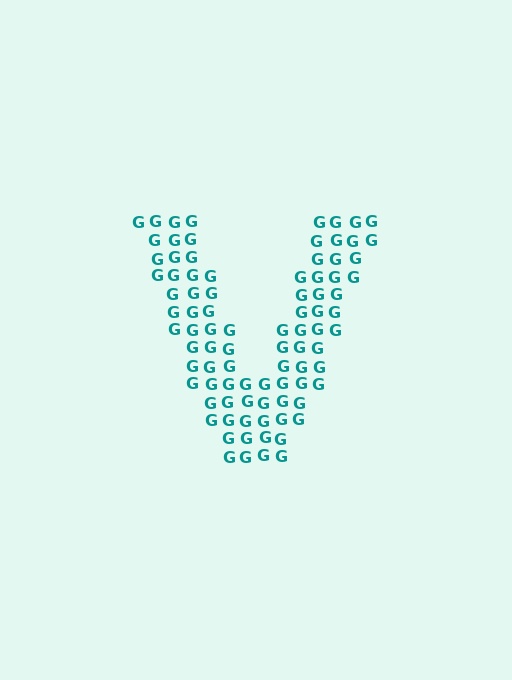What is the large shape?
The large shape is the letter V.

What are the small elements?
The small elements are letter G's.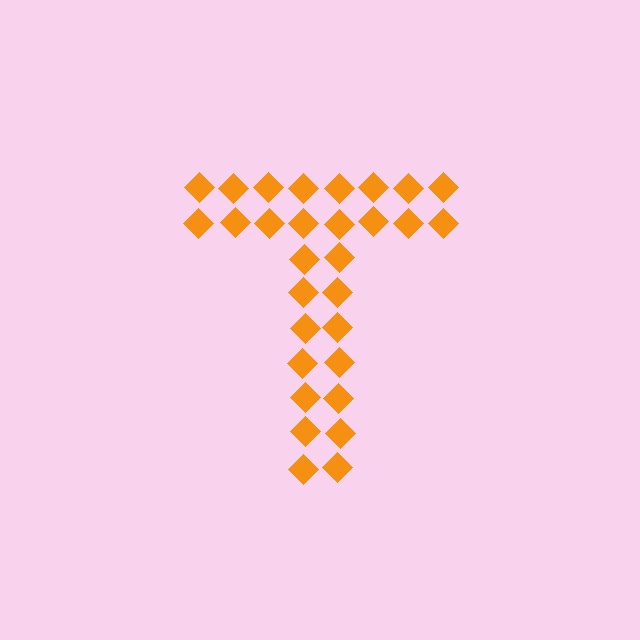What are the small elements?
The small elements are diamonds.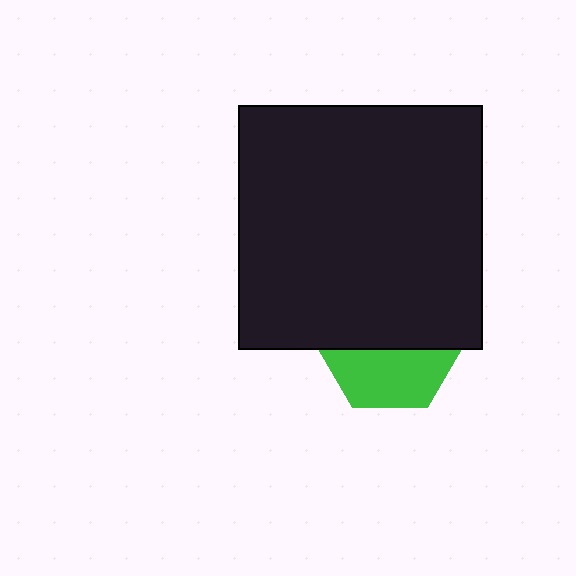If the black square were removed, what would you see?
You would see the complete green hexagon.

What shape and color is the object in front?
The object in front is a black square.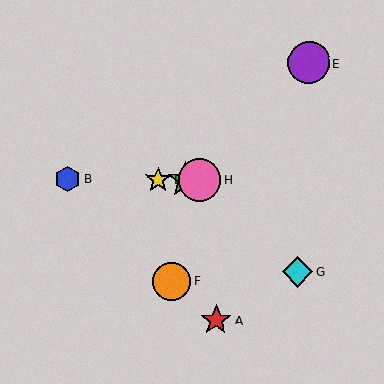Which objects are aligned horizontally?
Objects B, C, D, H are aligned horizontally.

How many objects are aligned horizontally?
4 objects (B, C, D, H) are aligned horizontally.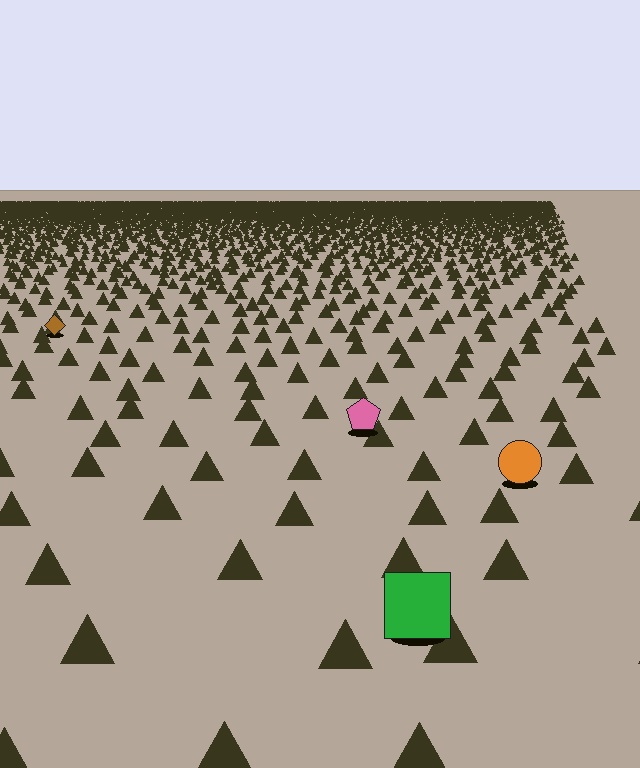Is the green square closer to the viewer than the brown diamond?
Yes. The green square is closer — you can tell from the texture gradient: the ground texture is coarser near it.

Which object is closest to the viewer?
The green square is closest. The texture marks near it are larger and more spread out.